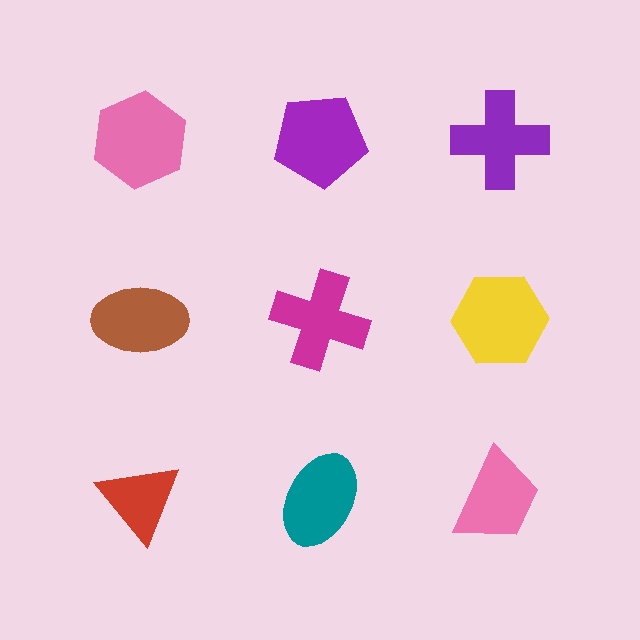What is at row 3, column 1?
A red triangle.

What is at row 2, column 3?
A yellow hexagon.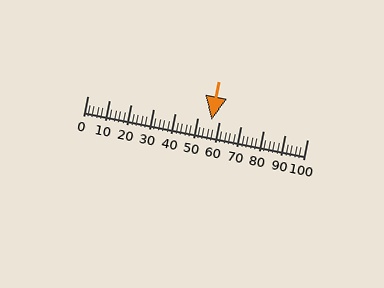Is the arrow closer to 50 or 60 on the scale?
The arrow is closer to 60.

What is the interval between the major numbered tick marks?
The major tick marks are spaced 10 units apart.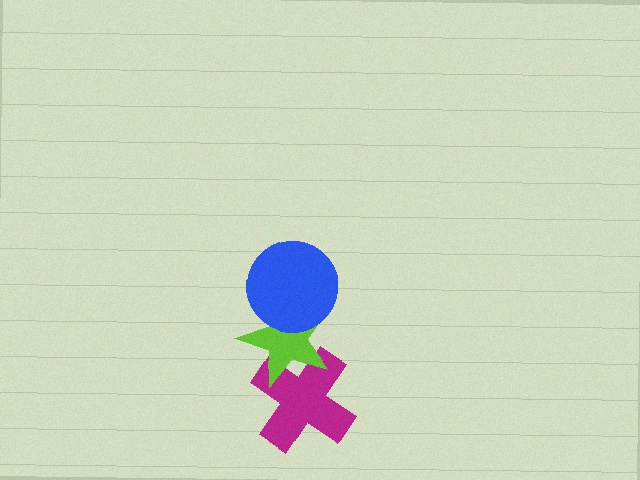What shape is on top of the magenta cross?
The lime star is on top of the magenta cross.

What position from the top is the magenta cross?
The magenta cross is 3rd from the top.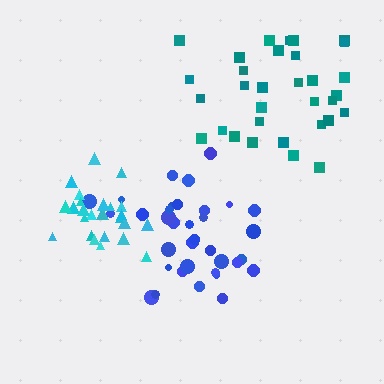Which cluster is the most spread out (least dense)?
Teal.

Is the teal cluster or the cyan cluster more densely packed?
Cyan.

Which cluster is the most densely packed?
Cyan.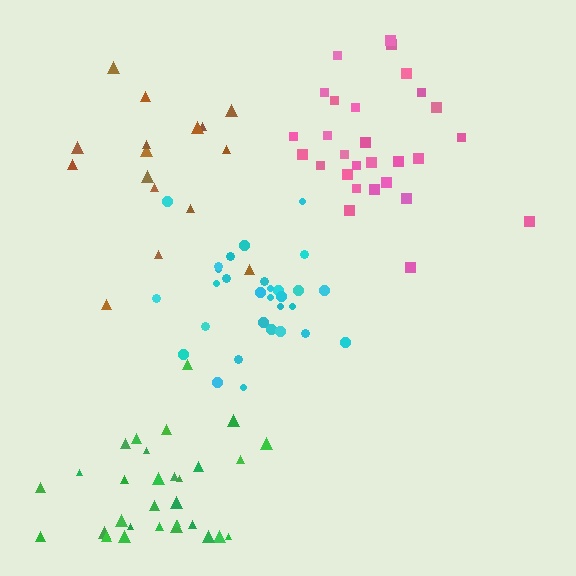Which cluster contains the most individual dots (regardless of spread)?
Cyan (31).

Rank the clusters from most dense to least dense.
cyan, green, pink, brown.